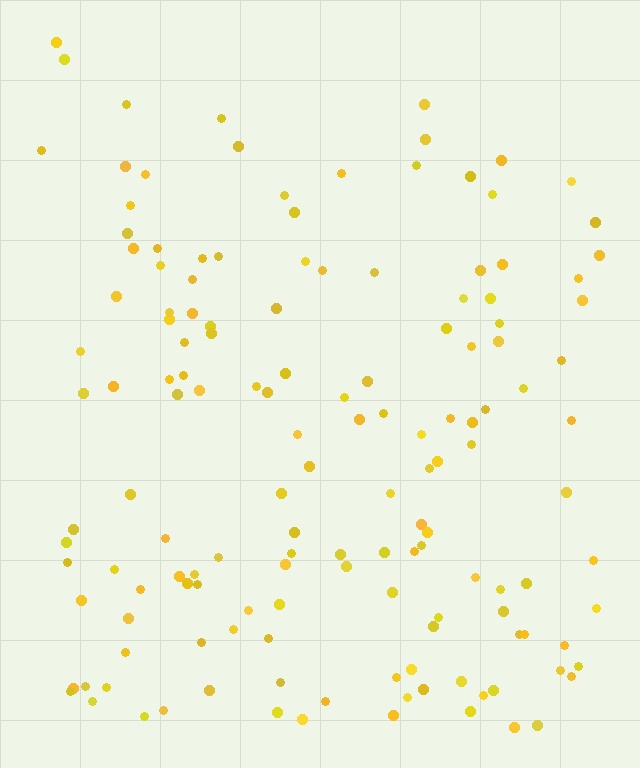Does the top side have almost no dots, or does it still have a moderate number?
Still a moderate number, just noticeably fewer than the bottom.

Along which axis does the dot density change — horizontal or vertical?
Vertical.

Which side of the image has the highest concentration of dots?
The bottom.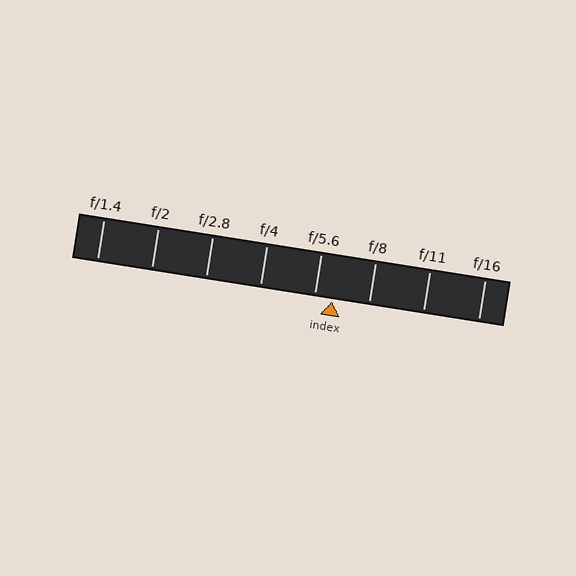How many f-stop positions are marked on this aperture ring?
There are 8 f-stop positions marked.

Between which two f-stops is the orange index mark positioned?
The index mark is between f/5.6 and f/8.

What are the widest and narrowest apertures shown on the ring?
The widest aperture shown is f/1.4 and the narrowest is f/16.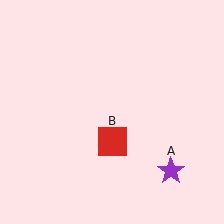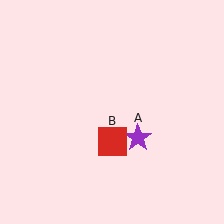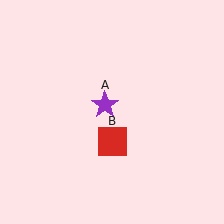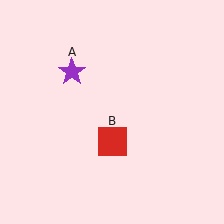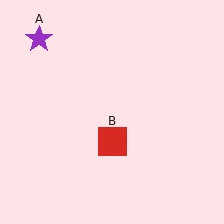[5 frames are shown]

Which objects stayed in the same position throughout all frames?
Red square (object B) remained stationary.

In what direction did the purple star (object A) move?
The purple star (object A) moved up and to the left.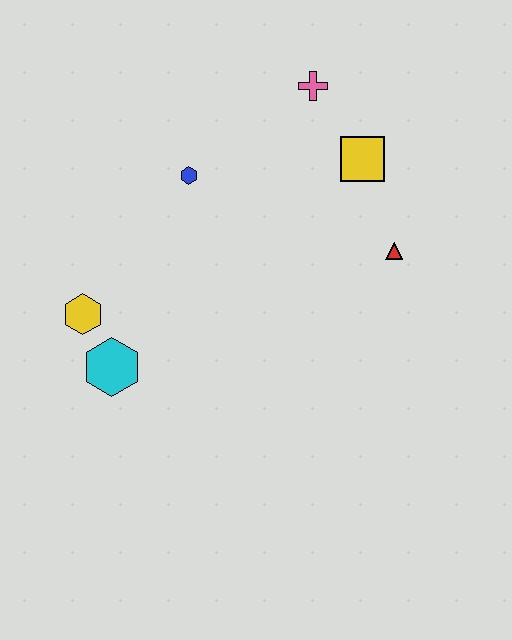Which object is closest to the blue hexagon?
The pink cross is closest to the blue hexagon.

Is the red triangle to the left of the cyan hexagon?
No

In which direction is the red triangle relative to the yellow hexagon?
The red triangle is to the right of the yellow hexagon.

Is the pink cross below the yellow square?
No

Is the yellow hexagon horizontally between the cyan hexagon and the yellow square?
No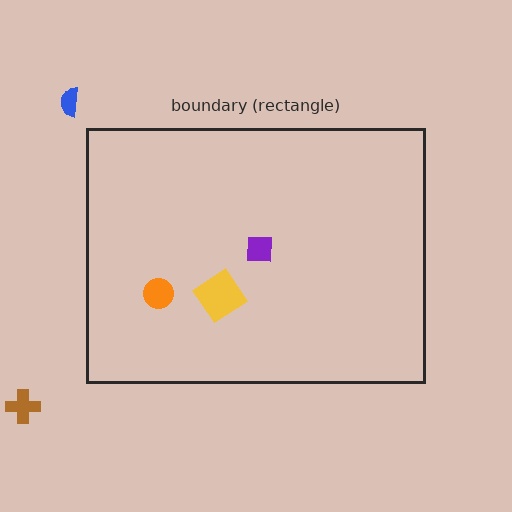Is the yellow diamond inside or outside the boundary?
Inside.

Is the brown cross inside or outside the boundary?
Outside.